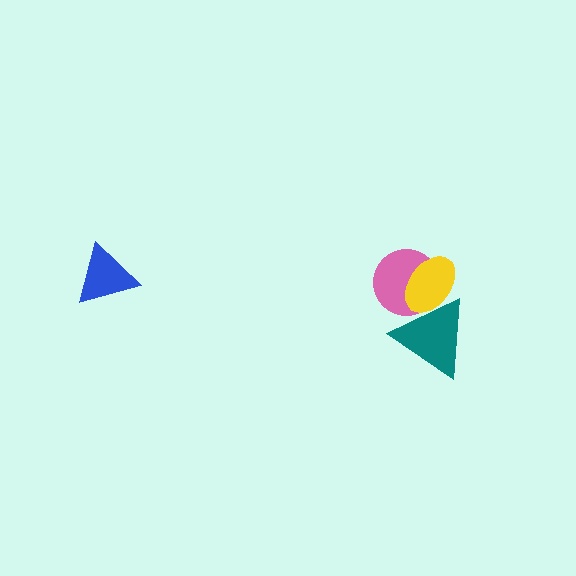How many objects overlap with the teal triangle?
2 objects overlap with the teal triangle.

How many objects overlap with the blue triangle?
0 objects overlap with the blue triangle.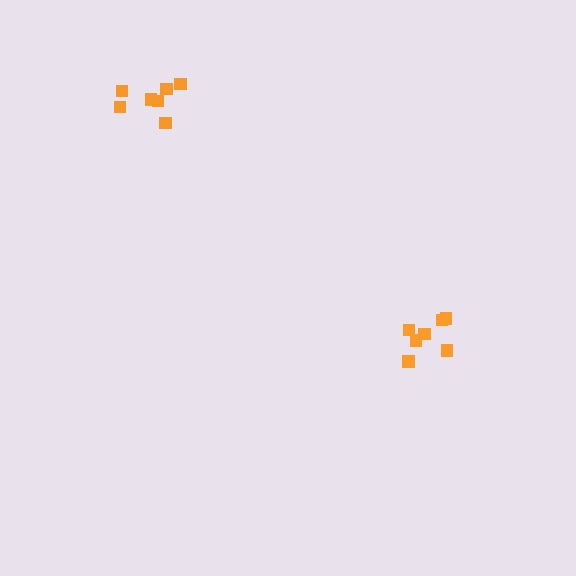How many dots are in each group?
Group 1: 7 dots, Group 2: 7 dots (14 total).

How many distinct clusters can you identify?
There are 2 distinct clusters.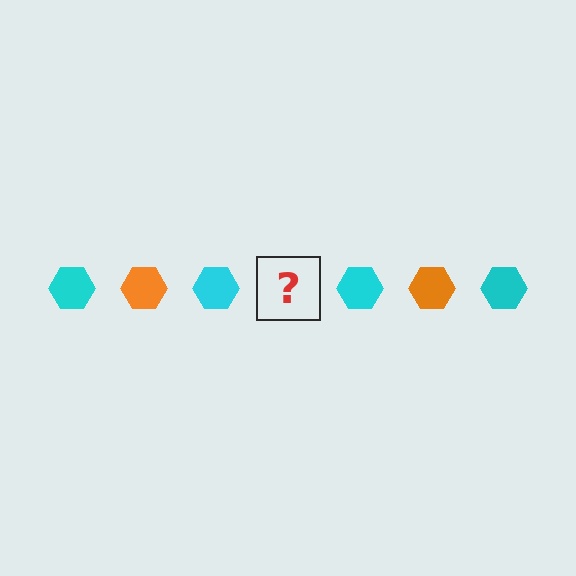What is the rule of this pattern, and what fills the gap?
The rule is that the pattern cycles through cyan, orange hexagons. The gap should be filled with an orange hexagon.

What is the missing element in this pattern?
The missing element is an orange hexagon.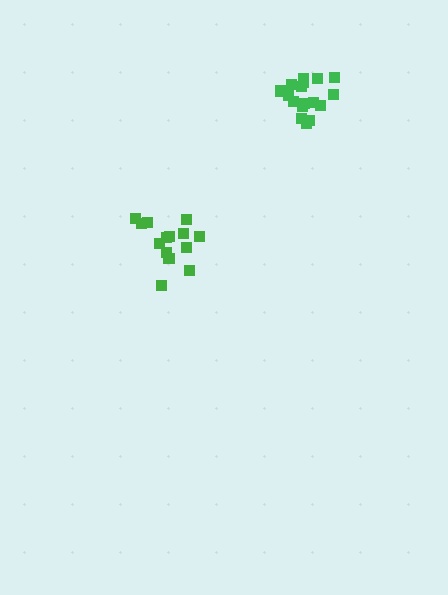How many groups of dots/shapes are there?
There are 2 groups.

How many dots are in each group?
Group 1: 14 dots, Group 2: 17 dots (31 total).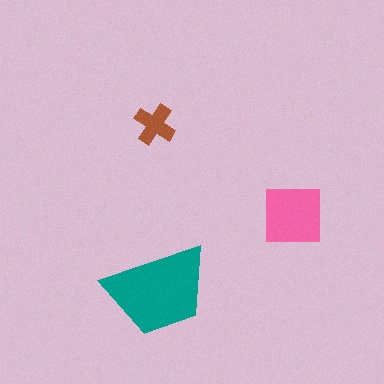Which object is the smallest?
The brown cross.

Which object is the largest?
The teal trapezoid.